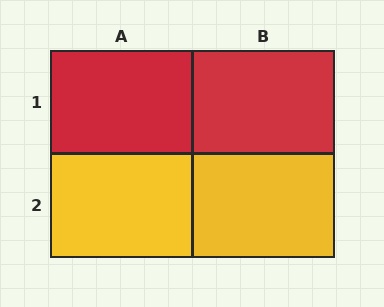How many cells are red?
2 cells are red.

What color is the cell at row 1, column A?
Red.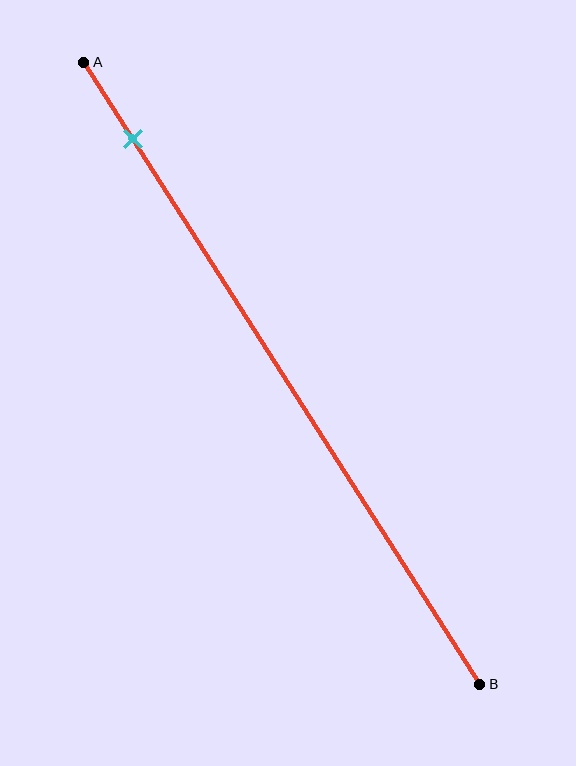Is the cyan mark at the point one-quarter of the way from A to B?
No, the mark is at about 10% from A, not at the 25% one-quarter point.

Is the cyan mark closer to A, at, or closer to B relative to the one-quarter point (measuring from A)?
The cyan mark is closer to point A than the one-quarter point of segment AB.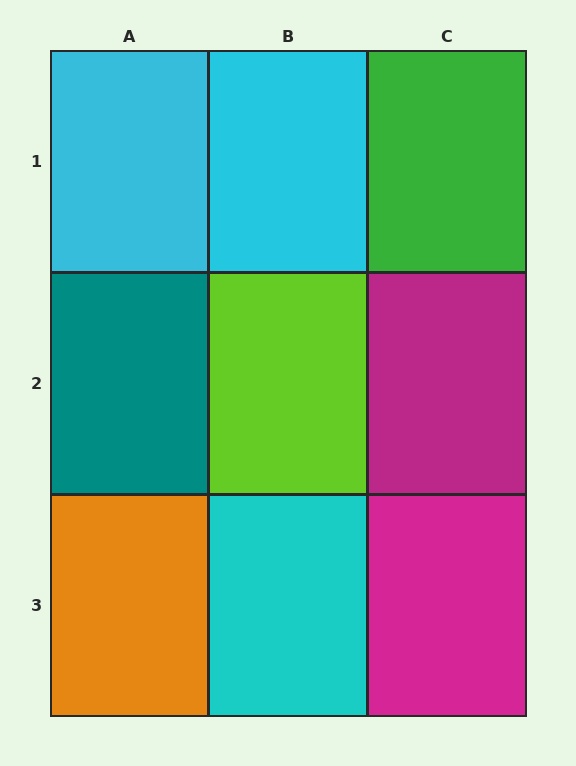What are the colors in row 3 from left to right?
Orange, cyan, magenta.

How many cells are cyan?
3 cells are cyan.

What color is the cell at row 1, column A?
Cyan.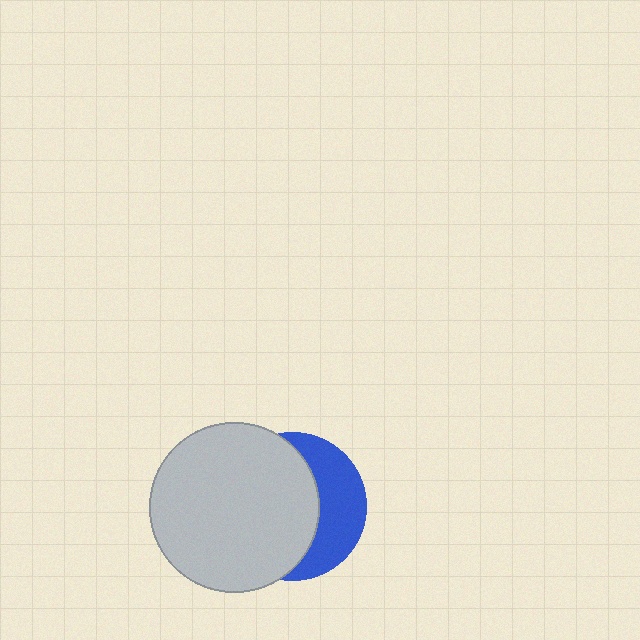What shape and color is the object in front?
The object in front is a light gray circle.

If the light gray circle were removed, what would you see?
You would see the complete blue circle.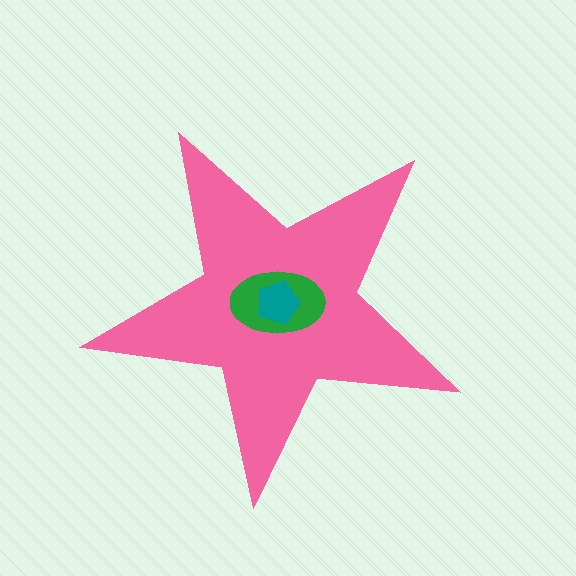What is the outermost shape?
The pink star.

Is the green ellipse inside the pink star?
Yes.